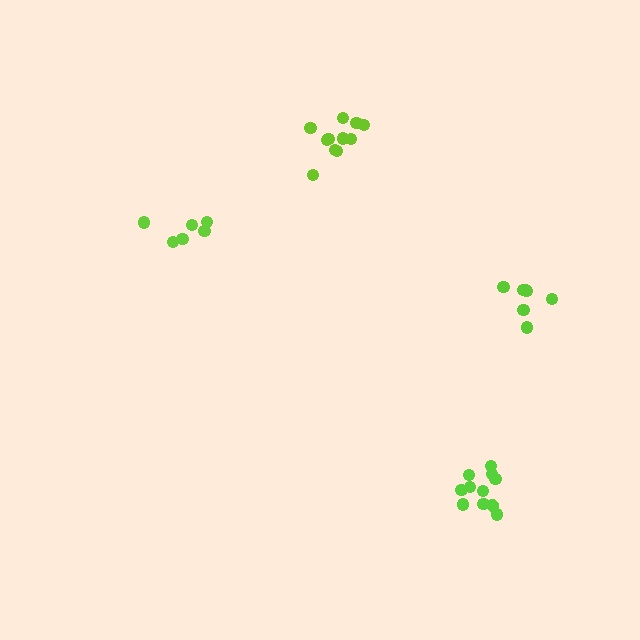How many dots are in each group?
Group 1: 11 dots, Group 2: 11 dots, Group 3: 8 dots, Group 4: 6 dots (36 total).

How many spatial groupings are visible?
There are 4 spatial groupings.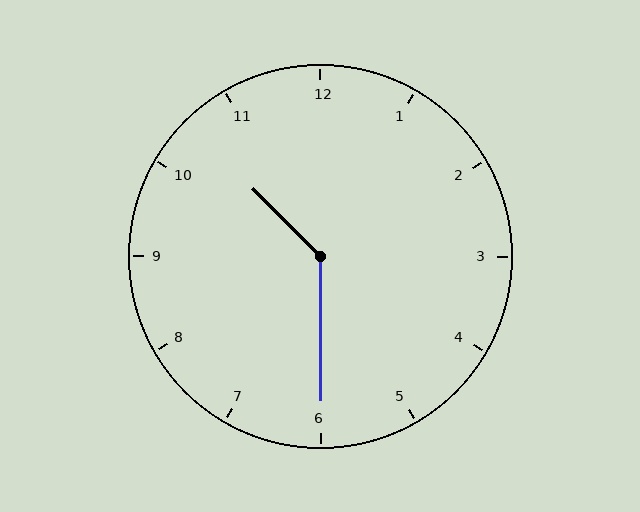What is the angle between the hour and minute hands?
Approximately 135 degrees.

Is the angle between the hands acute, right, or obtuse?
It is obtuse.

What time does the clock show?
10:30.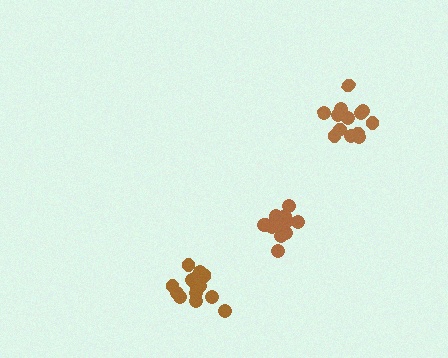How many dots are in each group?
Group 1: 15 dots, Group 2: 14 dots, Group 3: 13 dots (42 total).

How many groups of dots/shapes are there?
There are 3 groups.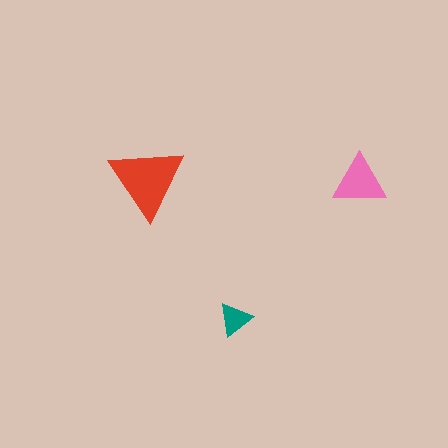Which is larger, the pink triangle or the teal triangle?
The pink one.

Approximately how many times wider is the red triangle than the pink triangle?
About 1.5 times wider.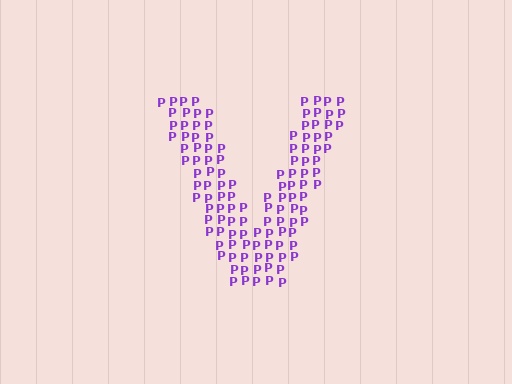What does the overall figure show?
The overall figure shows the letter V.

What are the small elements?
The small elements are letter P's.